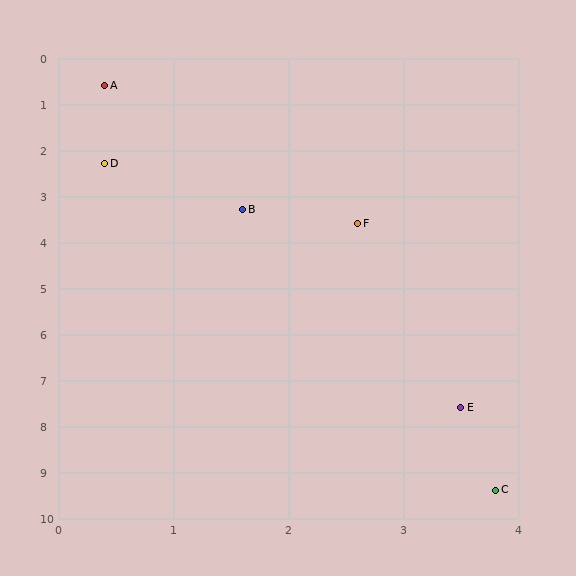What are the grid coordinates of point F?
Point F is at approximately (2.6, 3.6).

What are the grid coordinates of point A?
Point A is at approximately (0.4, 0.6).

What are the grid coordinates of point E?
Point E is at approximately (3.5, 7.6).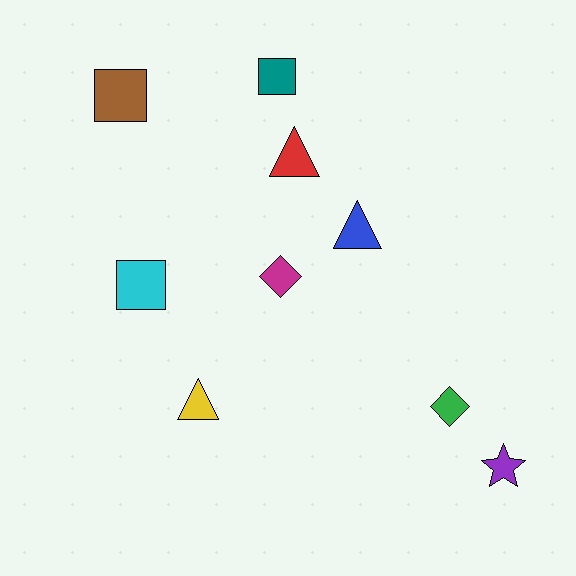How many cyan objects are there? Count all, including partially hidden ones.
There is 1 cyan object.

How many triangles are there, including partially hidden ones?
There are 3 triangles.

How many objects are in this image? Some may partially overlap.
There are 9 objects.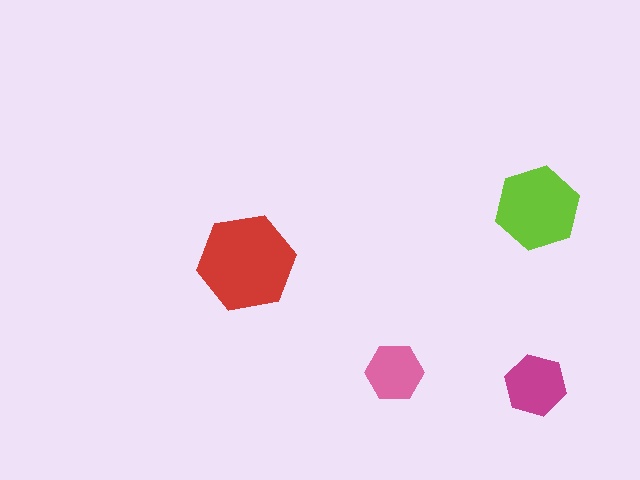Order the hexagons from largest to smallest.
the red one, the lime one, the magenta one, the pink one.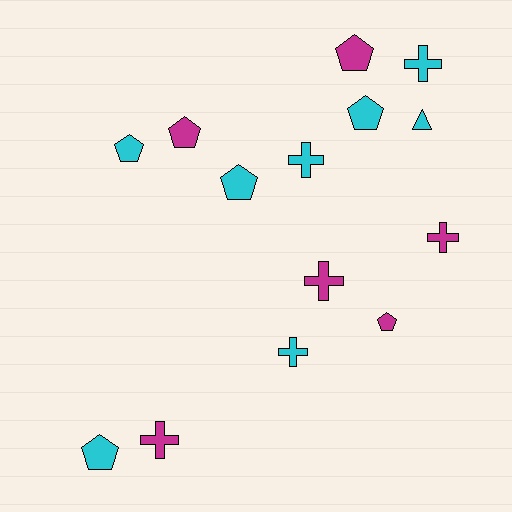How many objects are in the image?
There are 14 objects.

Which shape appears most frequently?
Pentagon, with 7 objects.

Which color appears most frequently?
Cyan, with 8 objects.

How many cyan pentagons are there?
There are 4 cyan pentagons.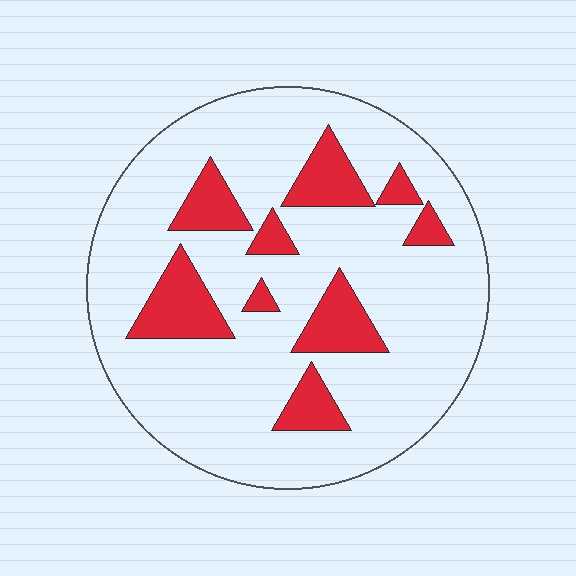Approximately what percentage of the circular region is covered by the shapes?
Approximately 20%.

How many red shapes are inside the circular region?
9.